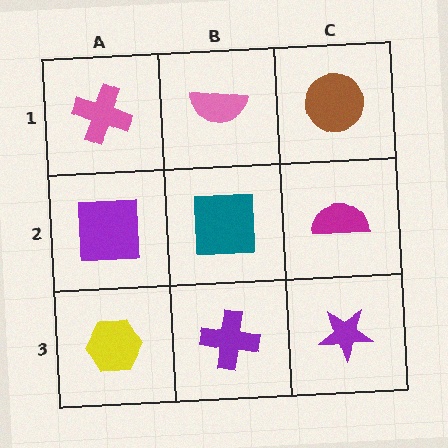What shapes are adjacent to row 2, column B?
A pink semicircle (row 1, column B), a purple cross (row 3, column B), a purple square (row 2, column A), a magenta semicircle (row 2, column C).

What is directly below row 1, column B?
A teal square.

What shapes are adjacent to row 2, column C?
A brown circle (row 1, column C), a purple star (row 3, column C), a teal square (row 2, column B).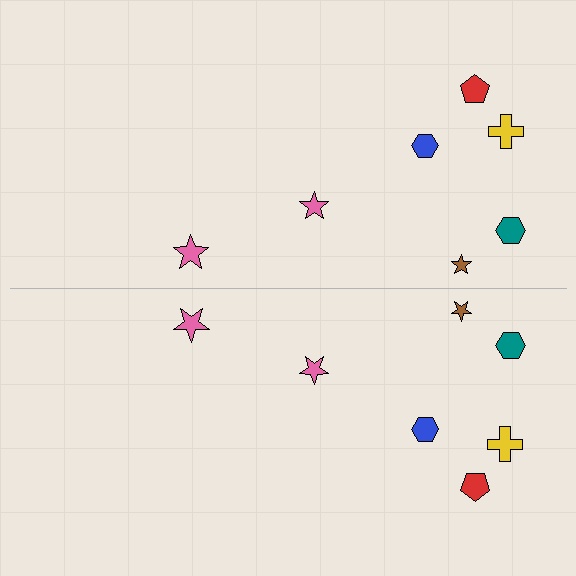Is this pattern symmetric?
Yes, this pattern has bilateral (reflection) symmetry.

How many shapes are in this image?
There are 14 shapes in this image.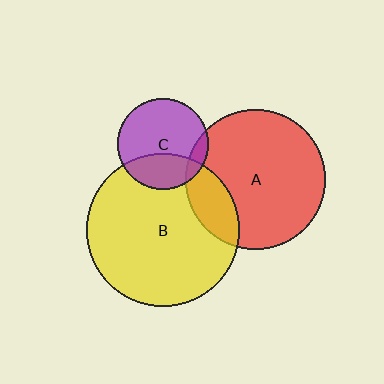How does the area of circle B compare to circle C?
Approximately 2.8 times.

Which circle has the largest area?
Circle B (yellow).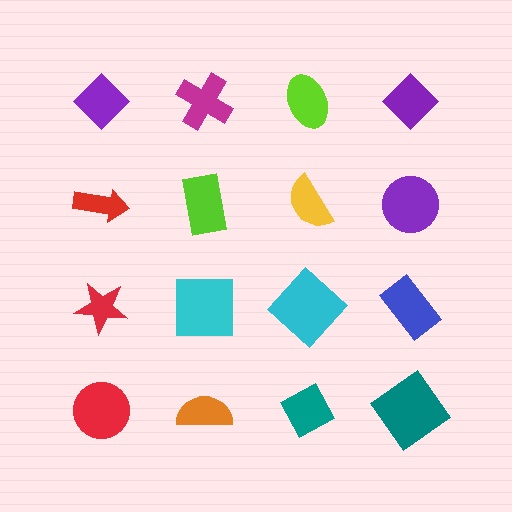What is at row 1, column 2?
A magenta cross.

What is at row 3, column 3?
A cyan diamond.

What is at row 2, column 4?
A purple circle.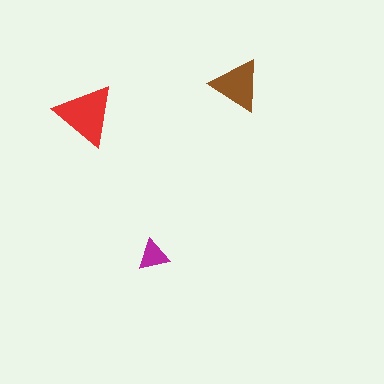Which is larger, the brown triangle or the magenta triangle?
The brown one.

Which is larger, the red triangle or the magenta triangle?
The red one.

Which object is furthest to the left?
The red triangle is leftmost.